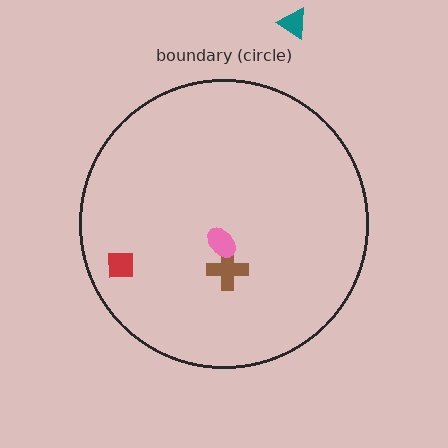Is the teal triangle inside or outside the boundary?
Outside.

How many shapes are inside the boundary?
3 inside, 1 outside.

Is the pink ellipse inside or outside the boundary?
Inside.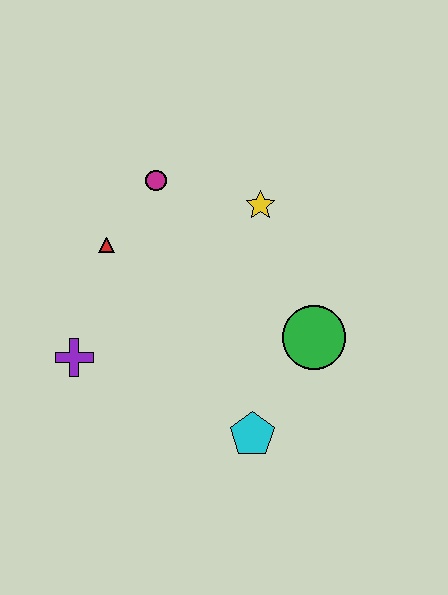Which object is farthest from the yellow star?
The purple cross is farthest from the yellow star.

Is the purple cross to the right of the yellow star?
No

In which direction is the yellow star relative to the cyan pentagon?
The yellow star is above the cyan pentagon.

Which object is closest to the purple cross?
The red triangle is closest to the purple cross.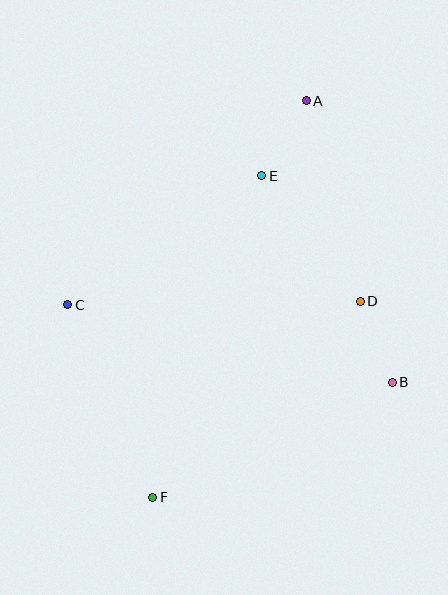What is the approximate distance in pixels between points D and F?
The distance between D and F is approximately 286 pixels.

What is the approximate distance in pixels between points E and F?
The distance between E and F is approximately 340 pixels.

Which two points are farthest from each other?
Points A and F are farthest from each other.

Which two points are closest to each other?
Points B and D are closest to each other.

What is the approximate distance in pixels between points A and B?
The distance between A and B is approximately 294 pixels.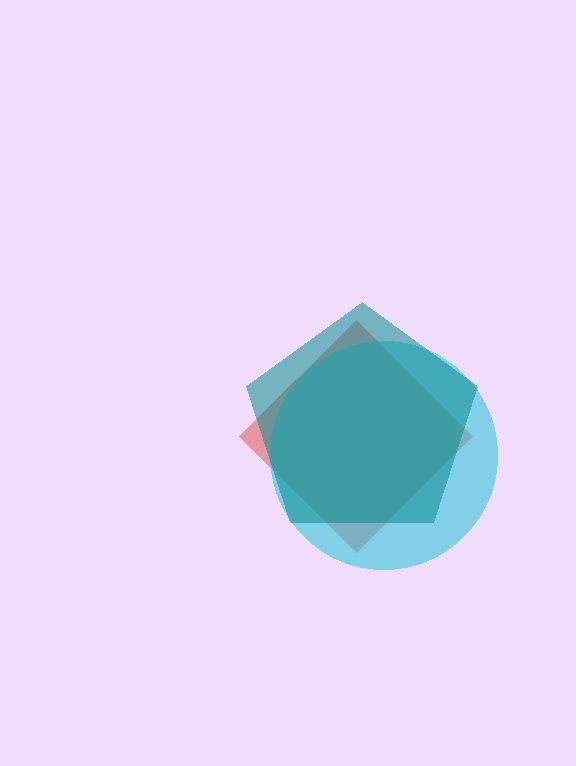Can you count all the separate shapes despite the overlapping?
Yes, there are 3 separate shapes.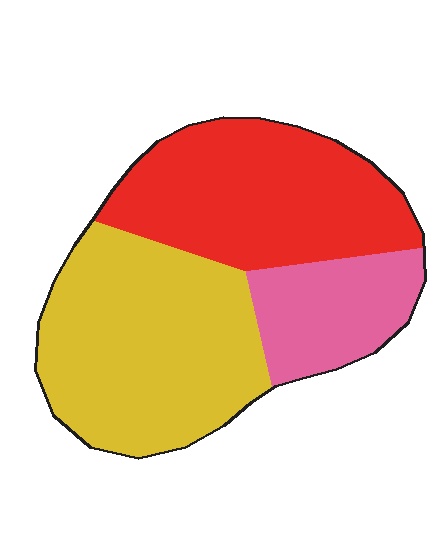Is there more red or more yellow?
Yellow.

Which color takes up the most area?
Yellow, at roughly 45%.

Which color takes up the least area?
Pink, at roughly 20%.